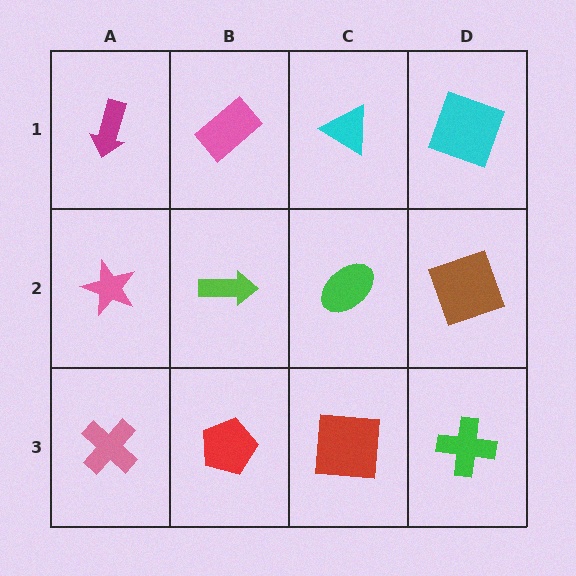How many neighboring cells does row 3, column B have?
3.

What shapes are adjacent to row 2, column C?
A cyan triangle (row 1, column C), a red square (row 3, column C), a lime arrow (row 2, column B), a brown square (row 2, column D).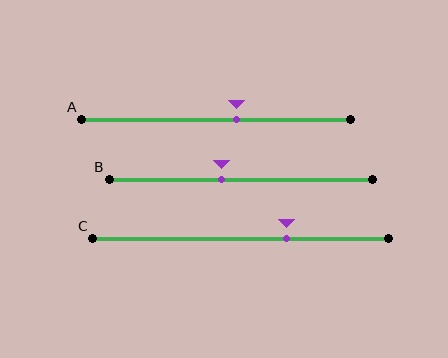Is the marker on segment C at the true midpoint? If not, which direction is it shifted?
No, the marker on segment C is shifted to the right by about 16% of the segment length.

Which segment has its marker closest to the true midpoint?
Segment B has its marker closest to the true midpoint.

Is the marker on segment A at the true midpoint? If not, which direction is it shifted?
No, the marker on segment A is shifted to the right by about 8% of the segment length.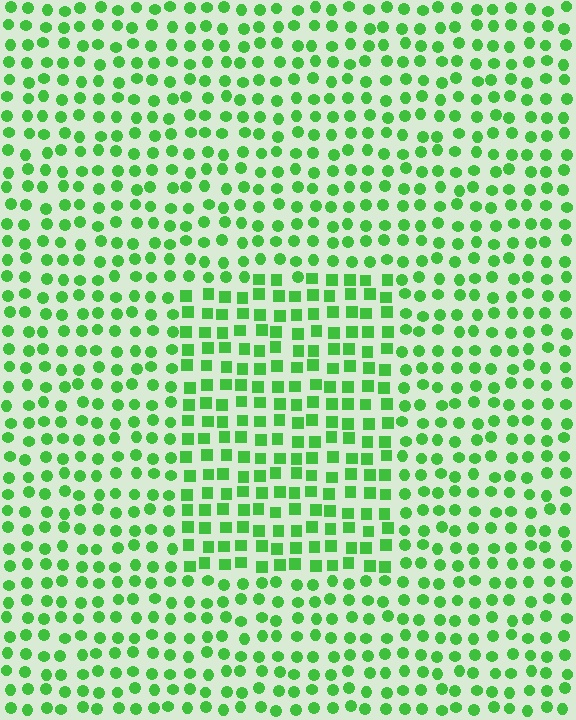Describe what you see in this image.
The image is filled with small green elements arranged in a uniform grid. A rectangle-shaped region contains squares, while the surrounding area contains circles. The boundary is defined purely by the change in element shape.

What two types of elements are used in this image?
The image uses squares inside the rectangle region and circles outside it.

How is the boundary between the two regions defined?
The boundary is defined by a change in element shape: squares inside vs. circles outside. All elements share the same color and spacing.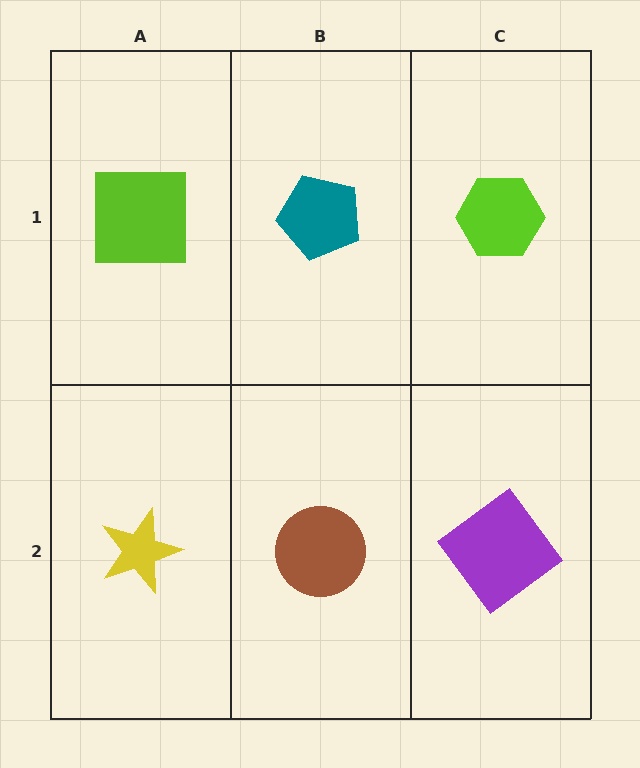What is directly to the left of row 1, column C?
A teal pentagon.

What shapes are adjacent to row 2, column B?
A teal pentagon (row 1, column B), a yellow star (row 2, column A), a purple diamond (row 2, column C).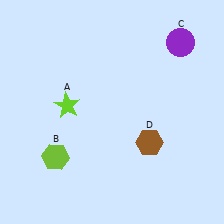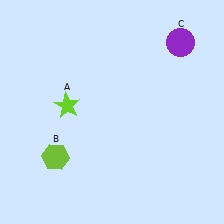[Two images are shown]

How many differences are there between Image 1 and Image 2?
There is 1 difference between the two images.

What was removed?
The brown hexagon (D) was removed in Image 2.